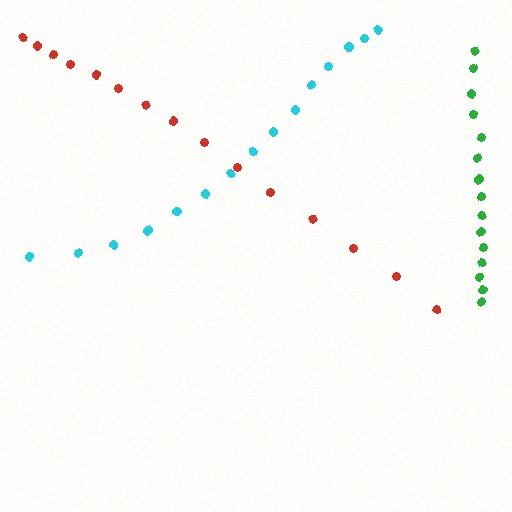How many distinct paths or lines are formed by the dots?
There are 3 distinct paths.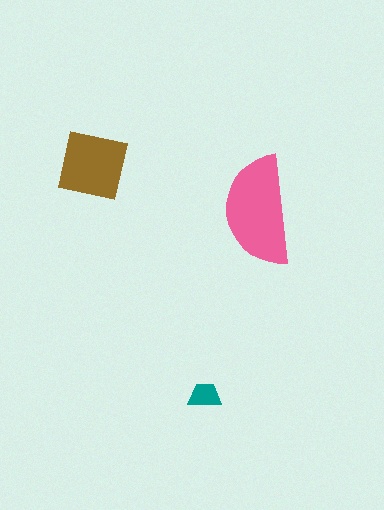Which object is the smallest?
The teal trapezoid.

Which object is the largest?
The pink semicircle.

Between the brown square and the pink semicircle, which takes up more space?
The pink semicircle.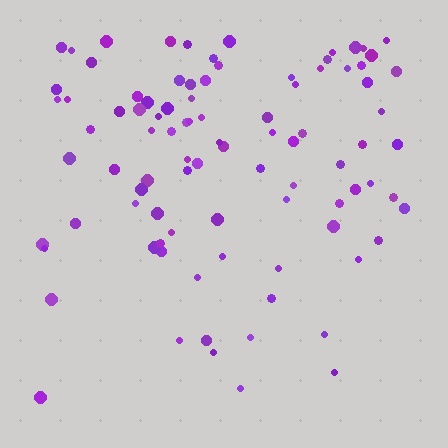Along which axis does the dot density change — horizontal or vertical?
Vertical.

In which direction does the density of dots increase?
From bottom to top, with the top side densest.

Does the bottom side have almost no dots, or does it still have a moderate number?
Still a moderate number, just noticeably fewer than the top.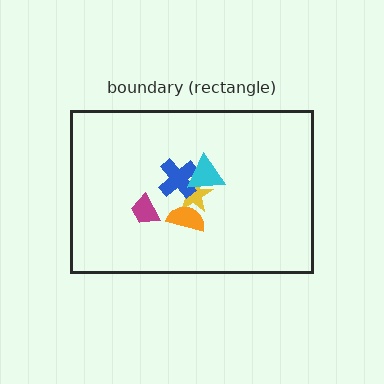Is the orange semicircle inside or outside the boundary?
Inside.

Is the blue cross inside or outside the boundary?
Inside.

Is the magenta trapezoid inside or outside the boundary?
Inside.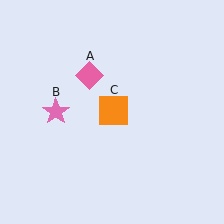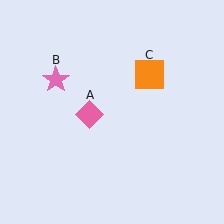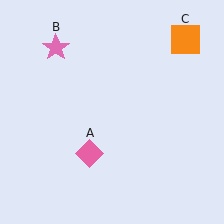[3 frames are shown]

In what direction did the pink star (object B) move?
The pink star (object B) moved up.